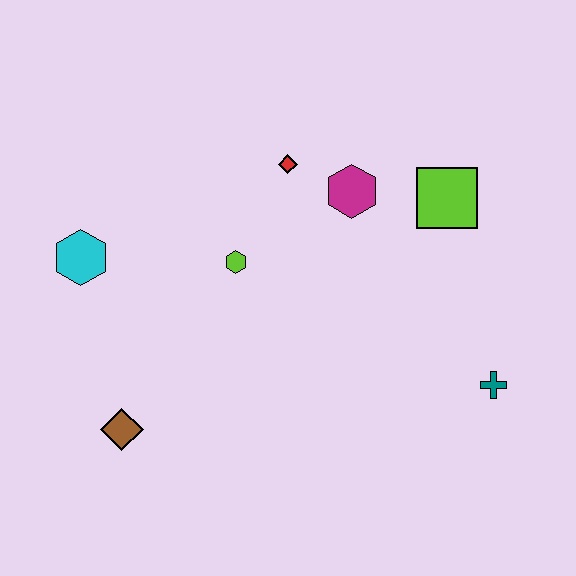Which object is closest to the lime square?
The magenta hexagon is closest to the lime square.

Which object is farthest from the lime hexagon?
The teal cross is farthest from the lime hexagon.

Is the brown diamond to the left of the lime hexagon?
Yes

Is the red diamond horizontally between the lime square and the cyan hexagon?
Yes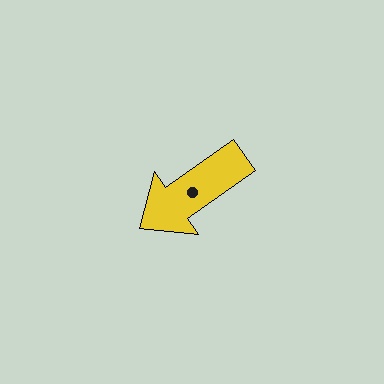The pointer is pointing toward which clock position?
Roughly 8 o'clock.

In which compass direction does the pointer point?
Southwest.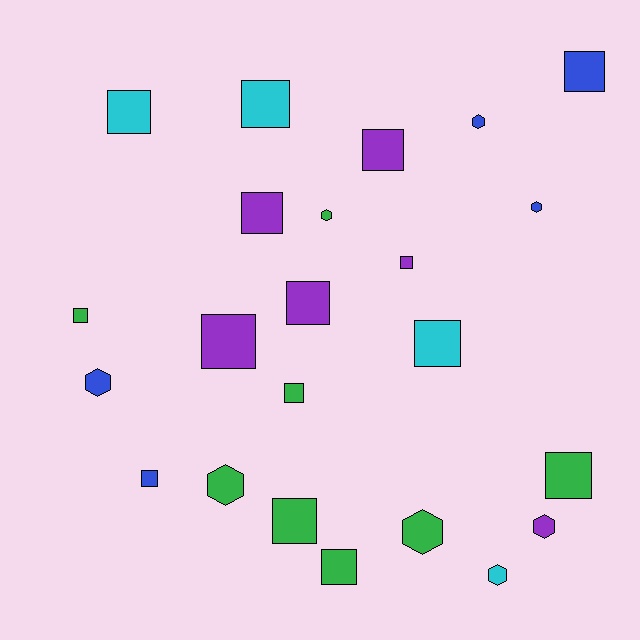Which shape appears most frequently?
Square, with 15 objects.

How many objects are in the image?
There are 23 objects.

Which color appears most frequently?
Green, with 8 objects.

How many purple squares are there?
There are 5 purple squares.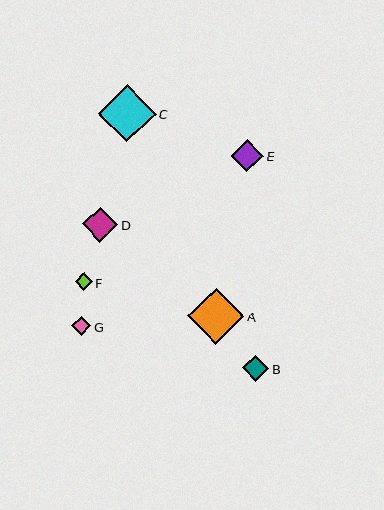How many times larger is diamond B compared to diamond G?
Diamond B is approximately 1.4 times the size of diamond G.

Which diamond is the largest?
Diamond C is the largest with a size of approximately 57 pixels.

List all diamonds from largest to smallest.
From largest to smallest: C, A, D, E, B, G, F.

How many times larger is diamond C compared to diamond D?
Diamond C is approximately 1.6 times the size of diamond D.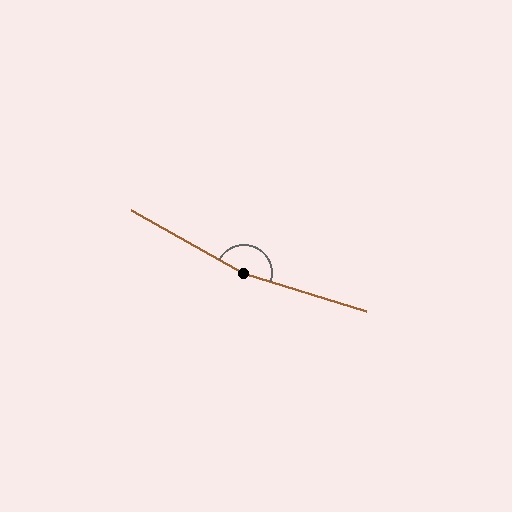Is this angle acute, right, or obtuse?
It is obtuse.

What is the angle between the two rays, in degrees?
Approximately 168 degrees.